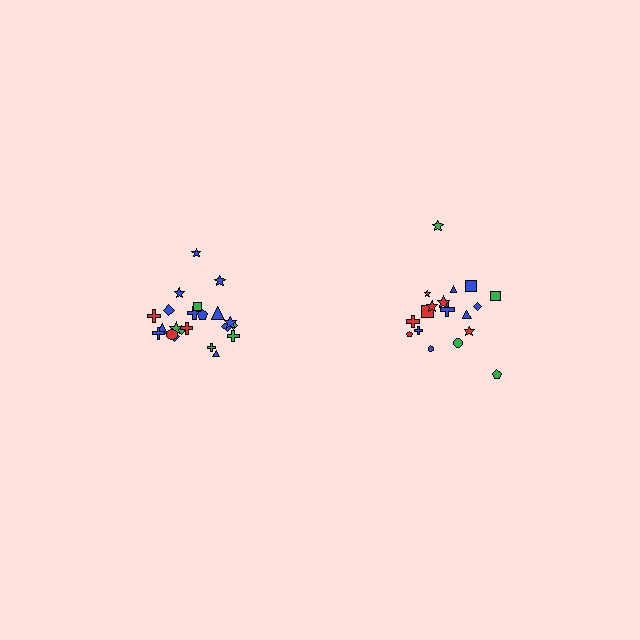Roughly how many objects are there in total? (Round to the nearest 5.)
Roughly 40 objects in total.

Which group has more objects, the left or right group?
The left group.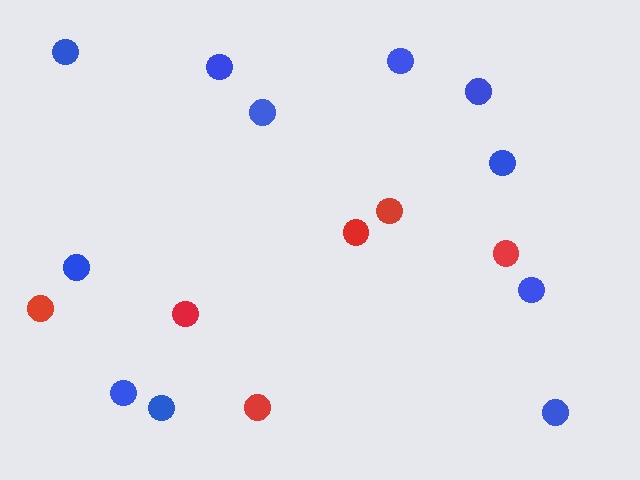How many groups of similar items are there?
There are 2 groups: one group of blue circles (11) and one group of red circles (6).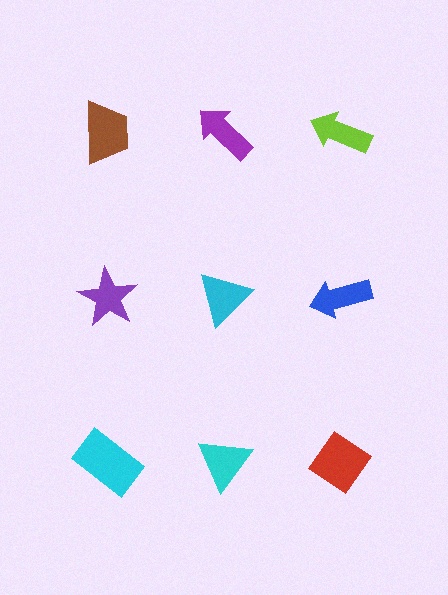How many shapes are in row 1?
3 shapes.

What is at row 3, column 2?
A cyan triangle.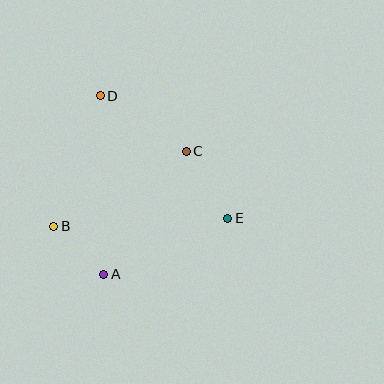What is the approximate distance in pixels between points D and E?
The distance between D and E is approximately 177 pixels.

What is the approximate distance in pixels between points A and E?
The distance between A and E is approximately 136 pixels.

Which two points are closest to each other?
Points A and B are closest to each other.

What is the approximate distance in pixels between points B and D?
The distance between B and D is approximately 139 pixels.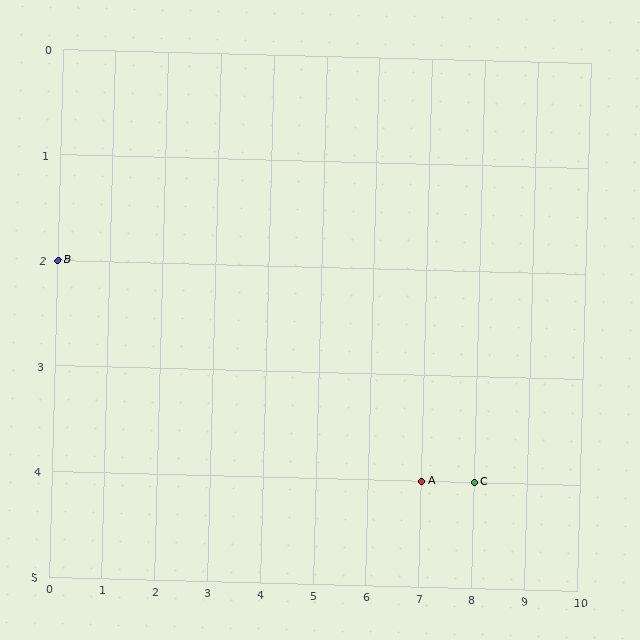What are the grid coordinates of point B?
Point B is at grid coordinates (0, 2).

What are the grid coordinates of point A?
Point A is at grid coordinates (7, 4).